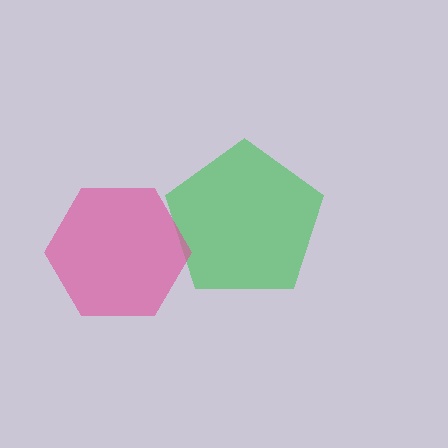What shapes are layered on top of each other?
The layered shapes are: a green pentagon, a pink hexagon.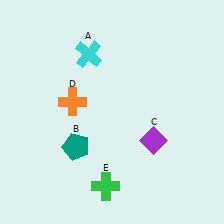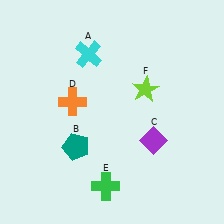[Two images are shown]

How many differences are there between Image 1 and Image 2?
There is 1 difference between the two images.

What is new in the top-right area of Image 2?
A lime star (F) was added in the top-right area of Image 2.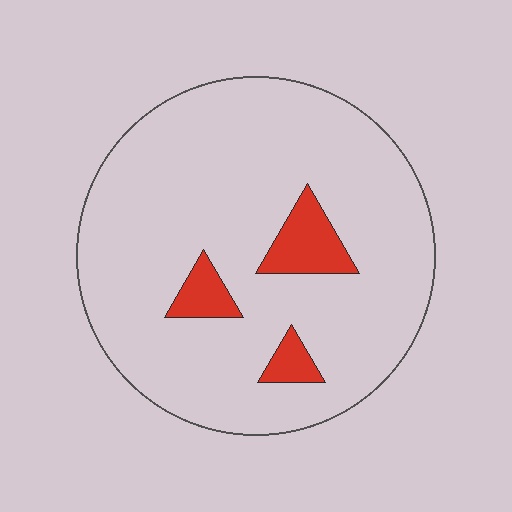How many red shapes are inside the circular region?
3.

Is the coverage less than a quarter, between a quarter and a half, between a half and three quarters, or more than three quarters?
Less than a quarter.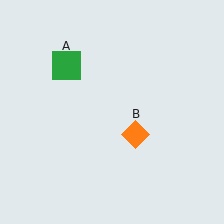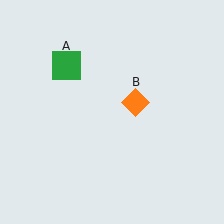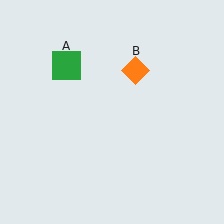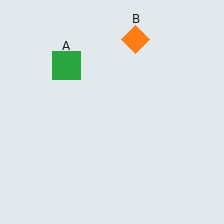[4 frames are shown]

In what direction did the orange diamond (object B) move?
The orange diamond (object B) moved up.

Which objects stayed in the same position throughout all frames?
Green square (object A) remained stationary.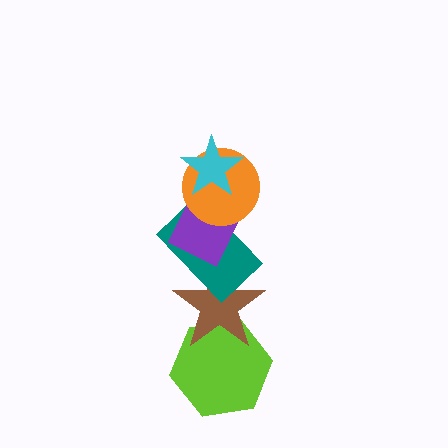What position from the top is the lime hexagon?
The lime hexagon is 6th from the top.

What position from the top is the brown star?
The brown star is 5th from the top.